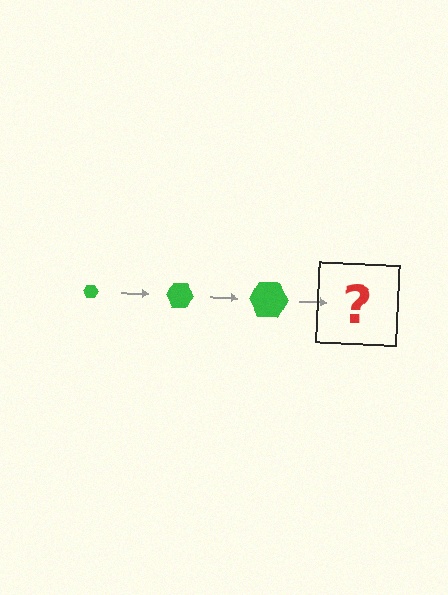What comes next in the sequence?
The next element should be a green hexagon, larger than the previous one.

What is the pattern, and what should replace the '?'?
The pattern is that the hexagon gets progressively larger each step. The '?' should be a green hexagon, larger than the previous one.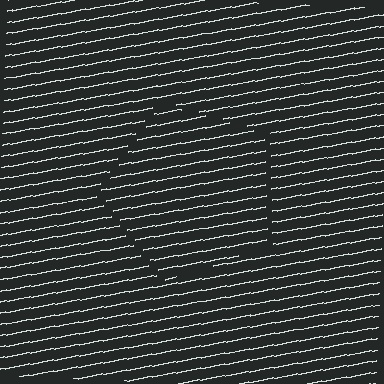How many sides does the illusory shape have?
5 sides — the line-ends trace a pentagon.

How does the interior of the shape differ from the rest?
The interior of the shape contains the same grating, shifted by half a period — the contour is defined by the phase discontinuity where line-ends from the inner and outer gratings abut.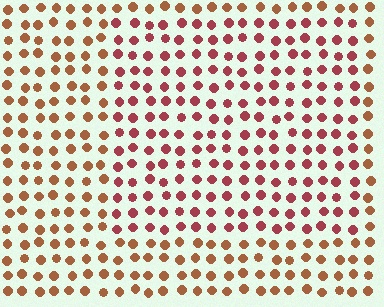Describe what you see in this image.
The image is filled with small brown elements in a uniform arrangement. A rectangle-shaped region is visible where the elements are tinted to a slightly different hue, forming a subtle color boundary.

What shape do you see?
I see a rectangle.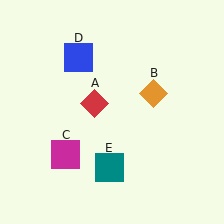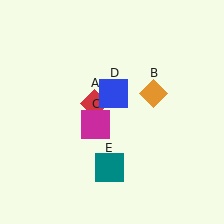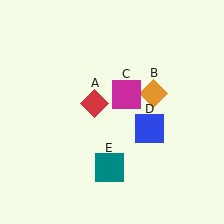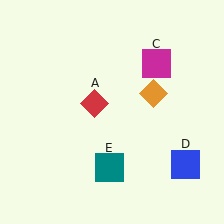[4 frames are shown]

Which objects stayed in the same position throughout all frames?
Red diamond (object A) and orange diamond (object B) and teal square (object E) remained stationary.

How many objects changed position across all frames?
2 objects changed position: magenta square (object C), blue square (object D).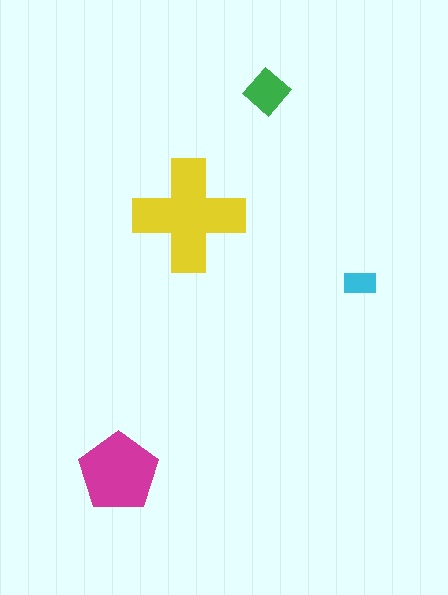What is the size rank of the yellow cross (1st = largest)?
1st.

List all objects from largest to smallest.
The yellow cross, the magenta pentagon, the green diamond, the cyan rectangle.